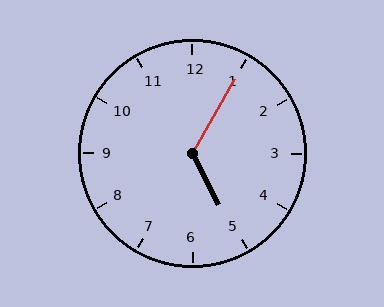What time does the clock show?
5:05.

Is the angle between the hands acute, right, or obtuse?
It is obtuse.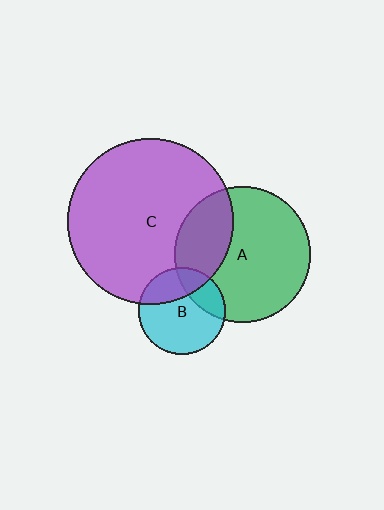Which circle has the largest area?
Circle C (purple).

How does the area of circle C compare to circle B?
Approximately 3.7 times.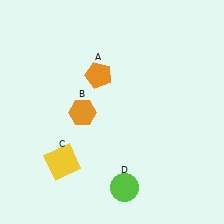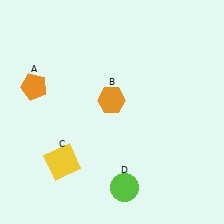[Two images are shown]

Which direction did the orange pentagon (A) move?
The orange pentagon (A) moved left.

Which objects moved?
The objects that moved are: the orange pentagon (A), the orange hexagon (B).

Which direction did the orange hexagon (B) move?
The orange hexagon (B) moved right.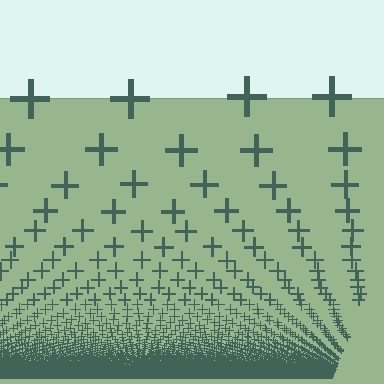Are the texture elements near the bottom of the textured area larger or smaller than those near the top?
Smaller. The gradient is inverted — elements near the bottom are smaller and denser.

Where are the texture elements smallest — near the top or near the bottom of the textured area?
Near the bottom.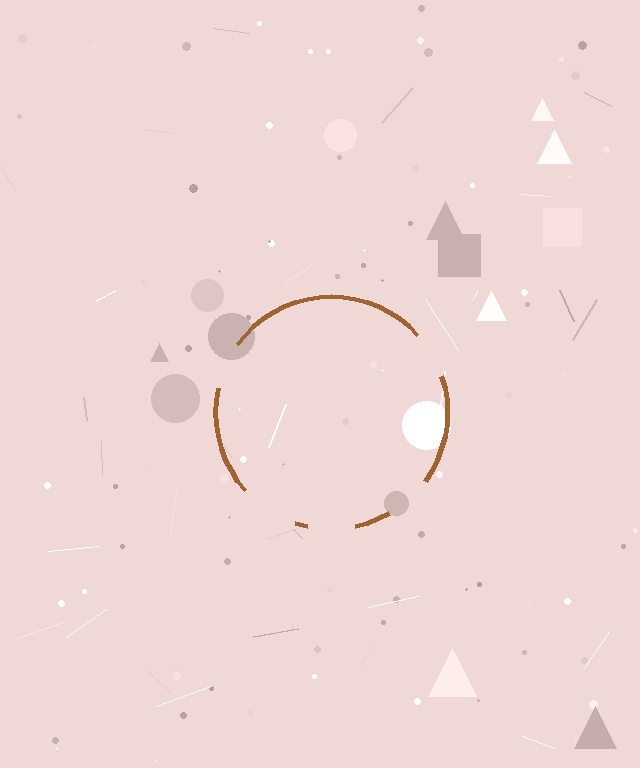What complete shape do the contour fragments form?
The contour fragments form a circle.